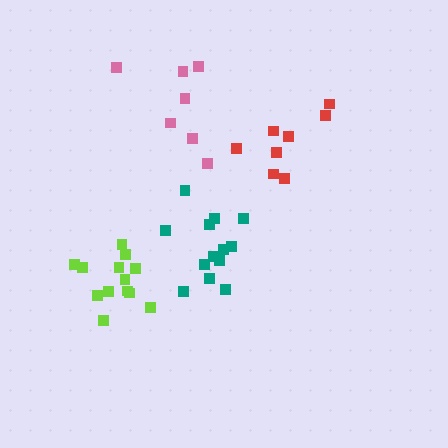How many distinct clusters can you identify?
There are 4 distinct clusters.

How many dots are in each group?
Group 1: 13 dots, Group 2: 8 dots, Group 3: 7 dots, Group 4: 13 dots (41 total).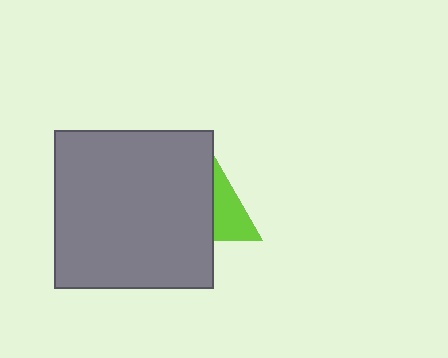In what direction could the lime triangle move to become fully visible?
The lime triangle could move right. That would shift it out from behind the gray square entirely.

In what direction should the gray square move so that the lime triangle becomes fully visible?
The gray square should move left. That is the shortest direction to clear the overlap and leave the lime triangle fully visible.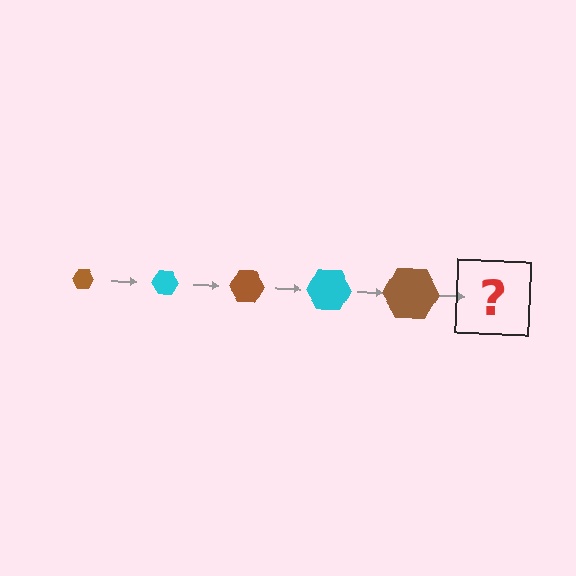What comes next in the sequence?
The next element should be a cyan hexagon, larger than the previous one.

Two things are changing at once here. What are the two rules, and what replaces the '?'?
The two rules are that the hexagon grows larger each step and the color cycles through brown and cyan. The '?' should be a cyan hexagon, larger than the previous one.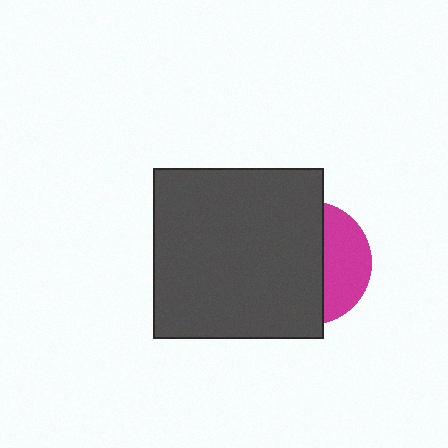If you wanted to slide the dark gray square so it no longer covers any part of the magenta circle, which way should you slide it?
Slide it left — that is the most direct way to separate the two shapes.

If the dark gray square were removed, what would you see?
You would see the complete magenta circle.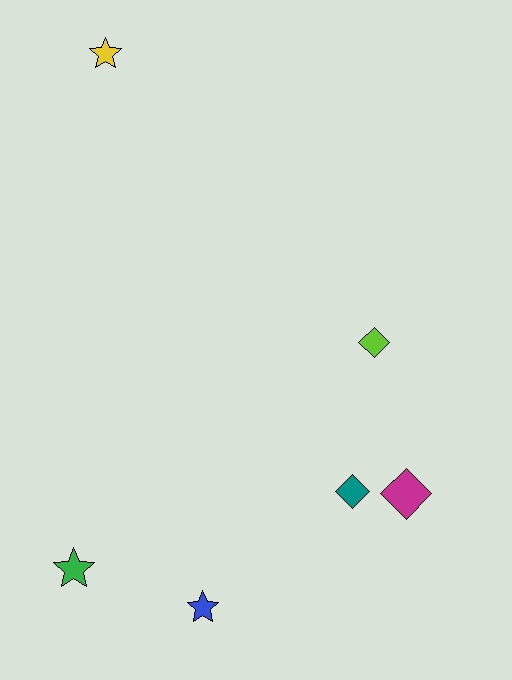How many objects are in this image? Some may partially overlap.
There are 6 objects.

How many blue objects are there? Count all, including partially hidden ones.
There is 1 blue object.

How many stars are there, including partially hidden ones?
There are 3 stars.